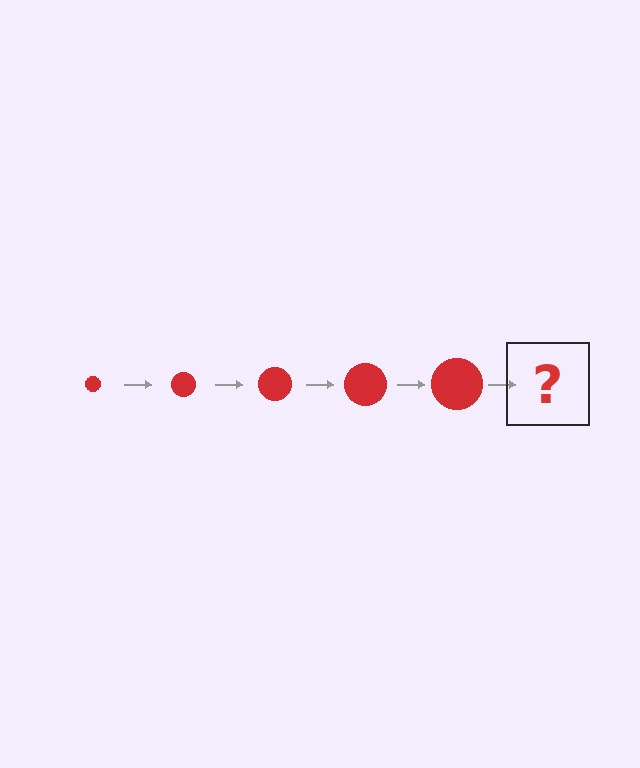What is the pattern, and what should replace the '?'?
The pattern is that the circle gets progressively larger each step. The '?' should be a red circle, larger than the previous one.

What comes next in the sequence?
The next element should be a red circle, larger than the previous one.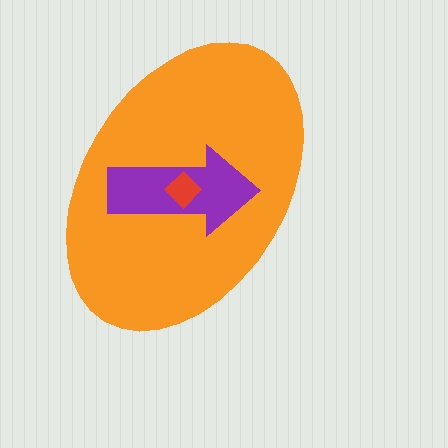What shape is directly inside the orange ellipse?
The purple arrow.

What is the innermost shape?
The red diamond.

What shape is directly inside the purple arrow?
The red diamond.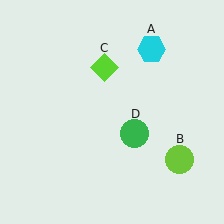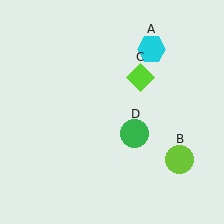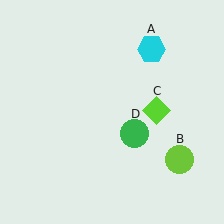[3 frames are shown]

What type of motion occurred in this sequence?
The lime diamond (object C) rotated clockwise around the center of the scene.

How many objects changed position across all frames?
1 object changed position: lime diamond (object C).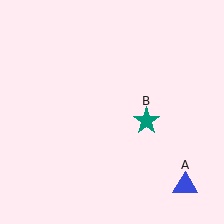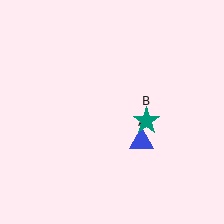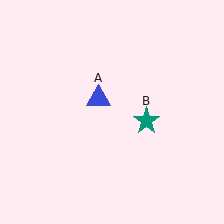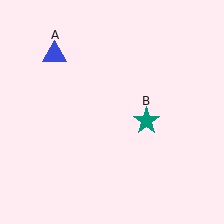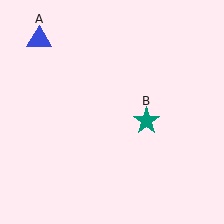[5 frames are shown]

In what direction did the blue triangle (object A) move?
The blue triangle (object A) moved up and to the left.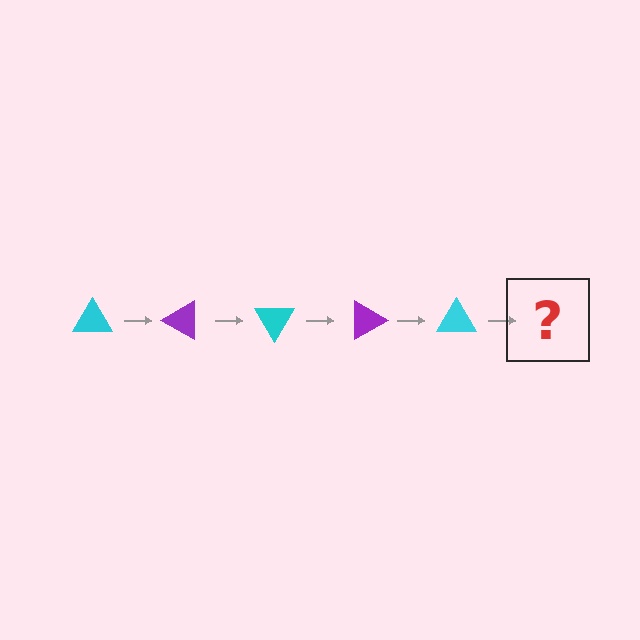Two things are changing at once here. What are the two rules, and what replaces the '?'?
The two rules are that it rotates 30 degrees each step and the color cycles through cyan and purple. The '?' should be a purple triangle, rotated 150 degrees from the start.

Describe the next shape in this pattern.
It should be a purple triangle, rotated 150 degrees from the start.